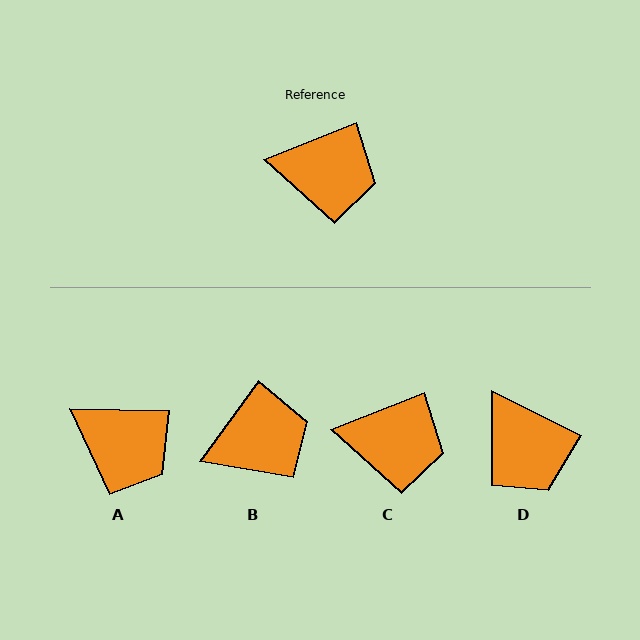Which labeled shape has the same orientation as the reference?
C.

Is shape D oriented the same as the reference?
No, it is off by about 48 degrees.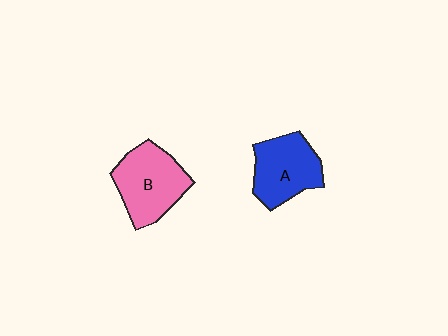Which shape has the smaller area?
Shape A (blue).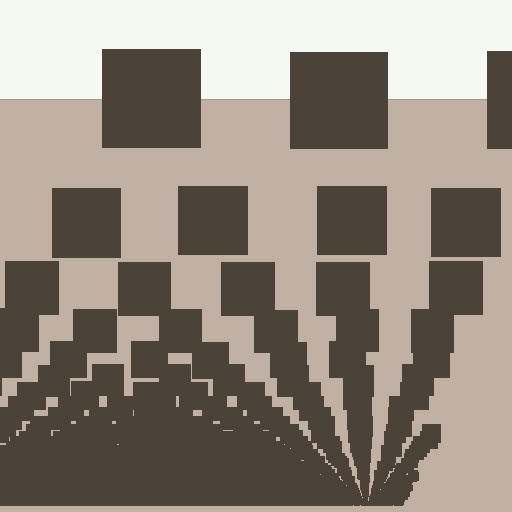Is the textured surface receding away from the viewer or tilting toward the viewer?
The surface appears to tilt toward the viewer. Texture elements get larger and sparser toward the top.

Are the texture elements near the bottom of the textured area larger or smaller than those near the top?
Smaller. The gradient is inverted — elements near the bottom are smaller and denser.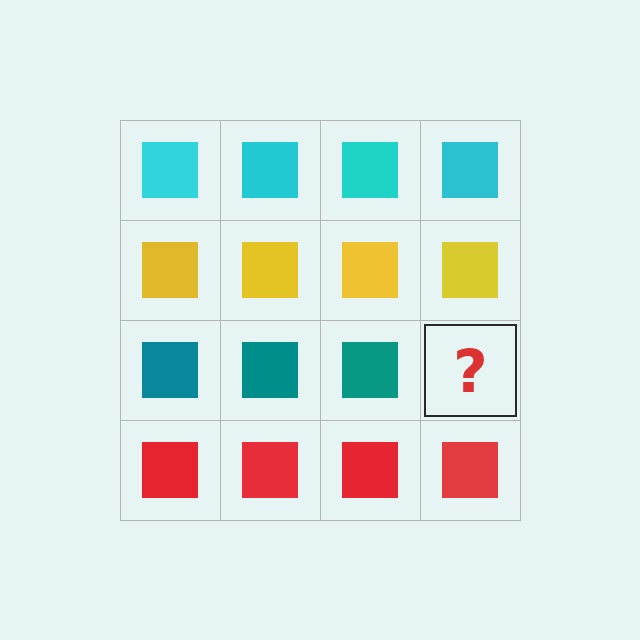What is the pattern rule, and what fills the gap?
The rule is that each row has a consistent color. The gap should be filled with a teal square.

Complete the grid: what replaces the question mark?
The question mark should be replaced with a teal square.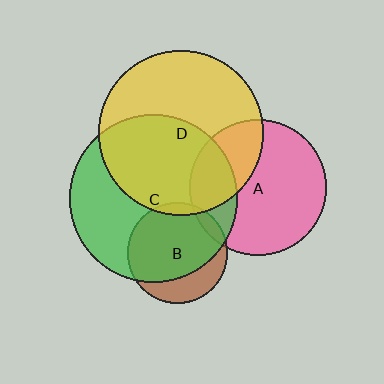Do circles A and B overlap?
Yes.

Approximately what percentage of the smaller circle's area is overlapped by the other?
Approximately 5%.